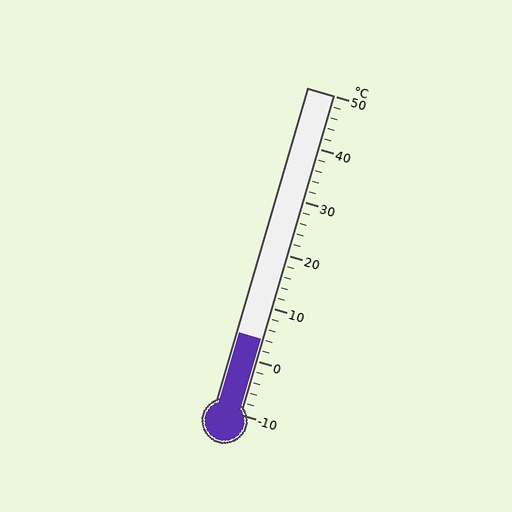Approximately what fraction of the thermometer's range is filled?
The thermometer is filled to approximately 25% of its range.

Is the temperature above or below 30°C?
The temperature is below 30°C.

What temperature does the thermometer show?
The thermometer shows approximately 4°C.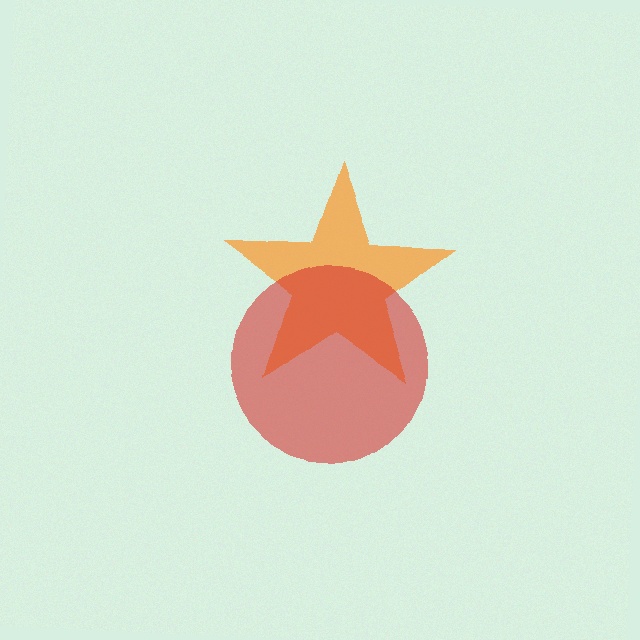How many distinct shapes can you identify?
There are 2 distinct shapes: an orange star, a red circle.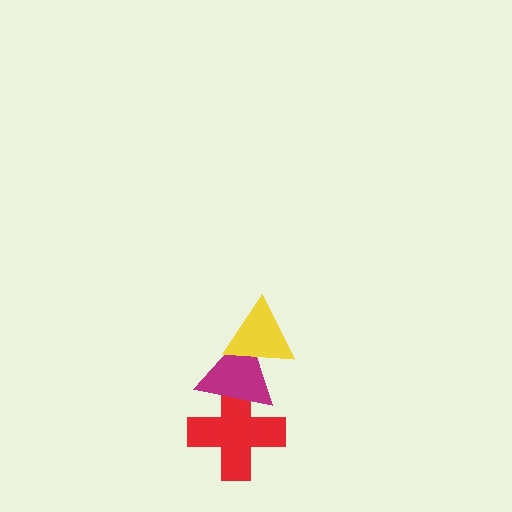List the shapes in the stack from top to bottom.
From top to bottom: the yellow triangle, the magenta triangle, the red cross.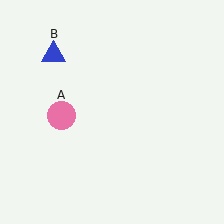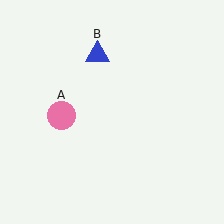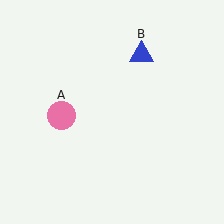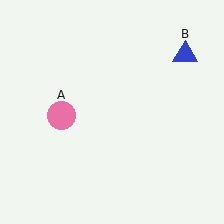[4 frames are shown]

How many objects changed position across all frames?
1 object changed position: blue triangle (object B).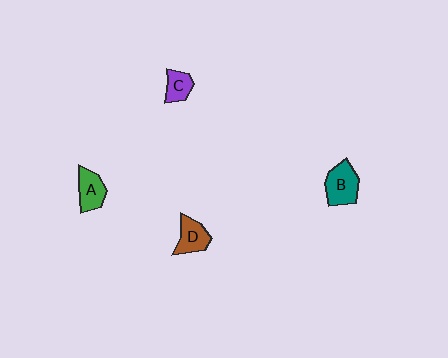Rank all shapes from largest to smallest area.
From largest to smallest: B (teal), A (green), D (brown), C (purple).